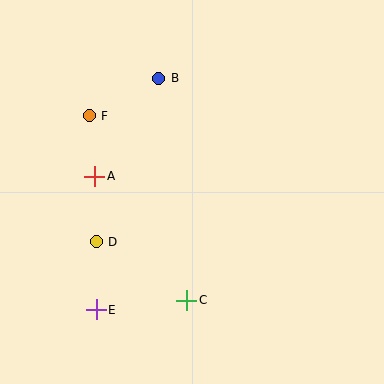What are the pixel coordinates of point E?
Point E is at (96, 310).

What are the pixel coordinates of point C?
Point C is at (187, 301).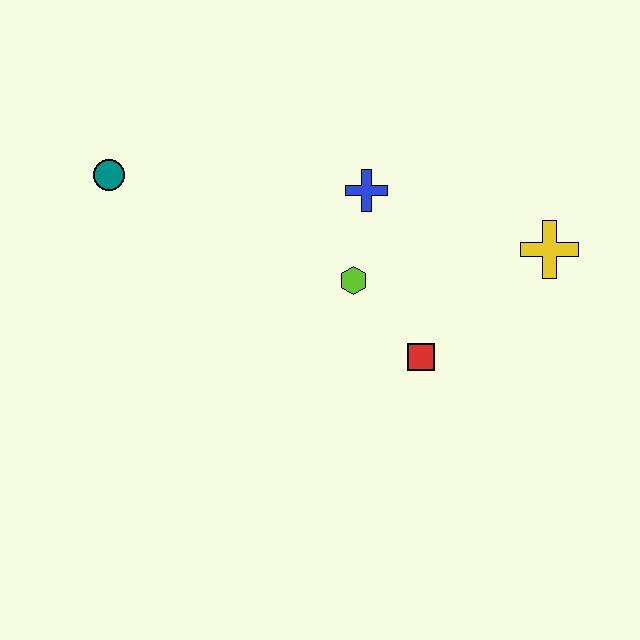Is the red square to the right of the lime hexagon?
Yes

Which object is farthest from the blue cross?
The teal circle is farthest from the blue cross.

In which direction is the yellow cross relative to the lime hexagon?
The yellow cross is to the right of the lime hexagon.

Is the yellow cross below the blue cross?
Yes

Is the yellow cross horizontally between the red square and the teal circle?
No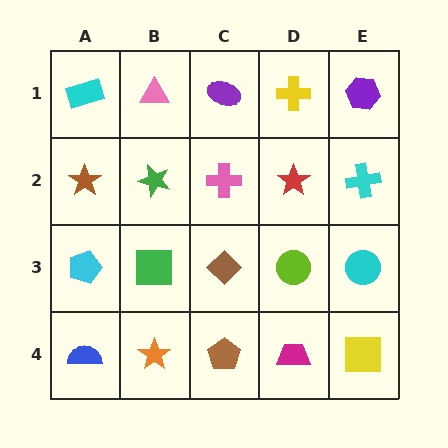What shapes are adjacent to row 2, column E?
A purple hexagon (row 1, column E), a cyan circle (row 3, column E), a red star (row 2, column D).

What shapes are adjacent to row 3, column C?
A pink cross (row 2, column C), a brown pentagon (row 4, column C), a green square (row 3, column B), a lime circle (row 3, column D).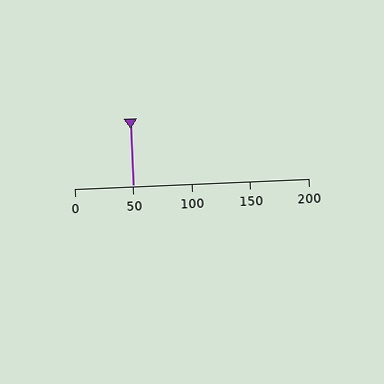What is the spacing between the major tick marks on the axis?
The major ticks are spaced 50 apart.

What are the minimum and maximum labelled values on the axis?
The axis runs from 0 to 200.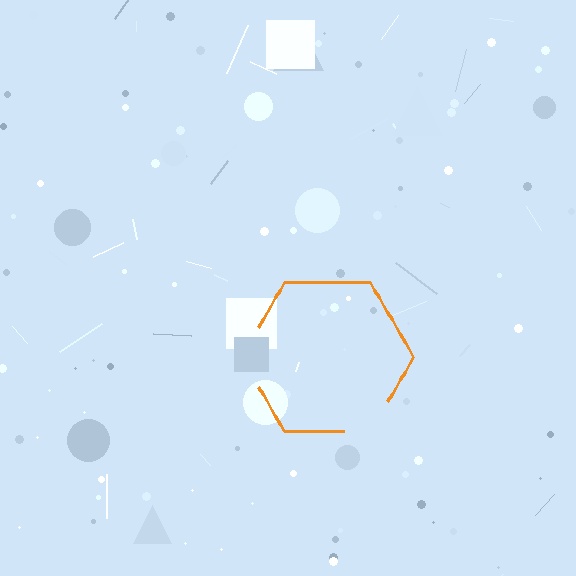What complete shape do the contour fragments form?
The contour fragments form a hexagon.